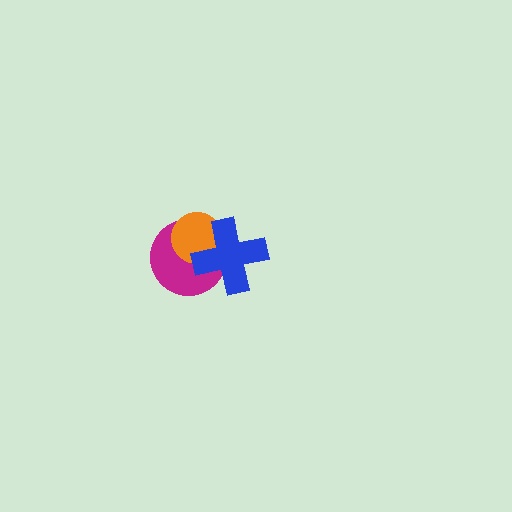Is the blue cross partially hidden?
No, no other shape covers it.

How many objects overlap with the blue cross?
2 objects overlap with the blue cross.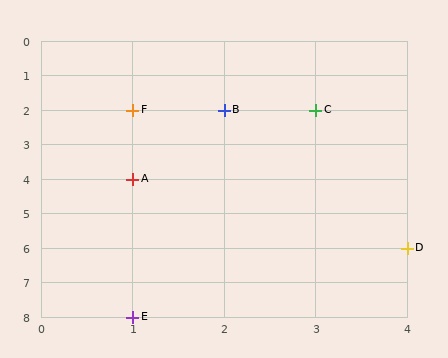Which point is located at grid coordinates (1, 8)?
Point E is at (1, 8).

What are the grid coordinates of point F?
Point F is at grid coordinates (1, 2).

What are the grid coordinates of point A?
Point A is at grid coordinates (1, 4).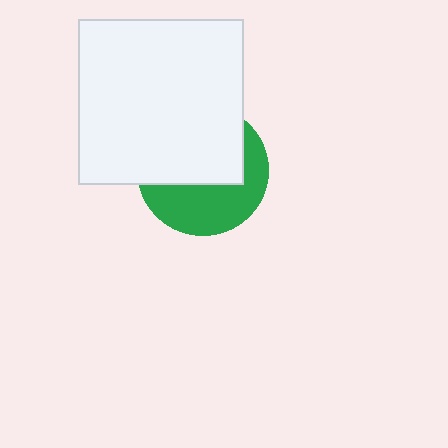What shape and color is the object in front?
The object in front is a white square.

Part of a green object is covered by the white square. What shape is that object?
It is a circle.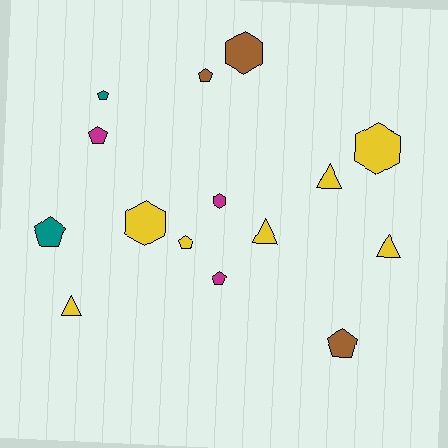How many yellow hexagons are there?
There are 2 yellow hexagons.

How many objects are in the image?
There are 15 objects.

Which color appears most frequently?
Yellow, with 7 objects.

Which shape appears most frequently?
Pentagon, with 7 objects.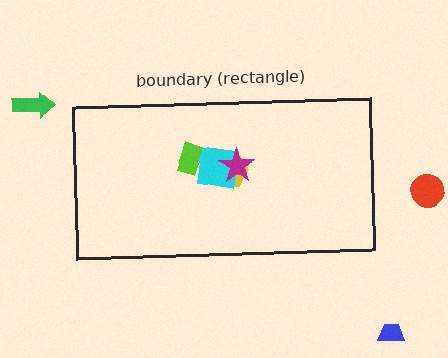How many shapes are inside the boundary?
4 inside, 3 outside.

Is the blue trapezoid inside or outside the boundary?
Outside.